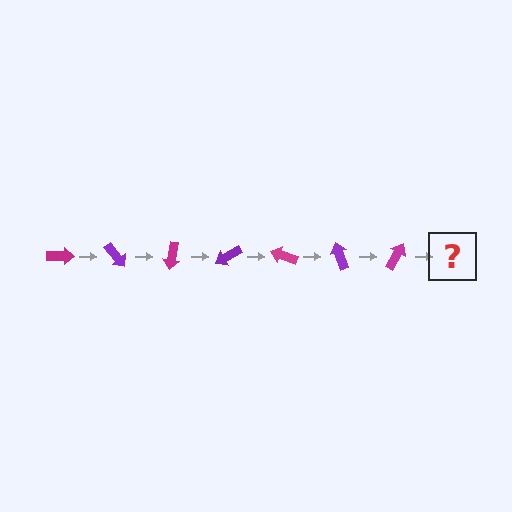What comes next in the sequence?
The next element should be a purple arrow, rotated 350 degrees from the start.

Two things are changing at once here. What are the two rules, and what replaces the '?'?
The two rules are that it rotates 50 degrees each step and the color cycles through magenta and purple. The '?' should be a purple arrow, rotated 350 degrees from the start.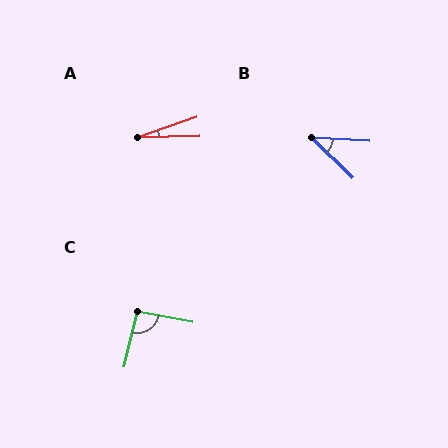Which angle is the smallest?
A, at approximately 17 degrees.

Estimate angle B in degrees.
Approximately 41 degrees.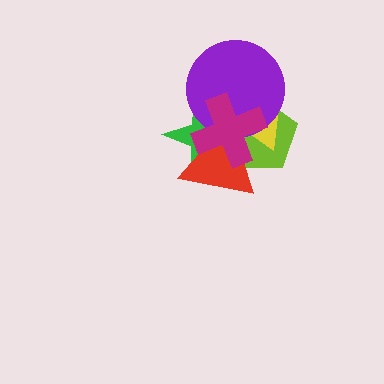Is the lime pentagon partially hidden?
Yes, it is partially covered by another shape.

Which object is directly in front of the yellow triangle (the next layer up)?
The green star is directly in front of the yellow triangle.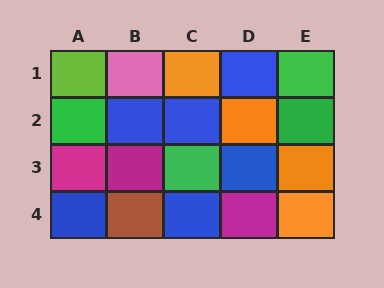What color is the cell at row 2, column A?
Green.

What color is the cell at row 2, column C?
Blue.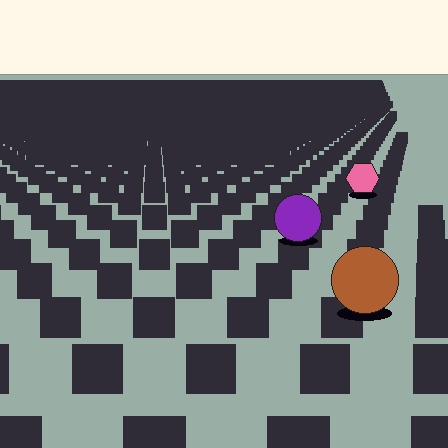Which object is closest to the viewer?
The brown circle is closest. The texture marks near it are larger and more spread out.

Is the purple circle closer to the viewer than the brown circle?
No. The brown circle is closer — you can tell from the texture gradient: the ground texture is coarser near it.